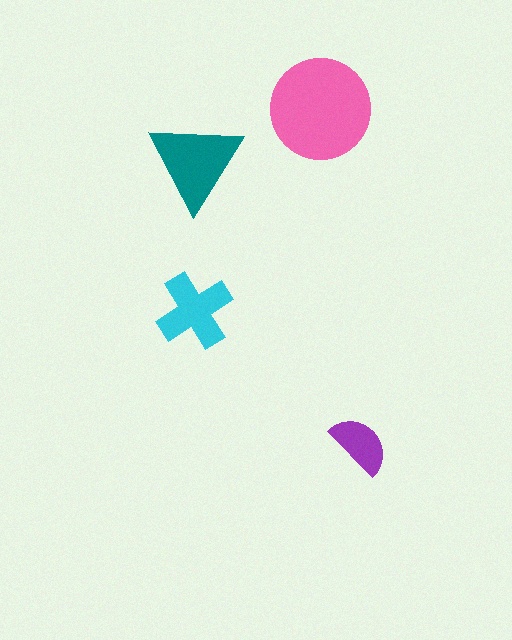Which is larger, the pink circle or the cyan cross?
The pink circle.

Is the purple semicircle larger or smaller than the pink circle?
Smaller.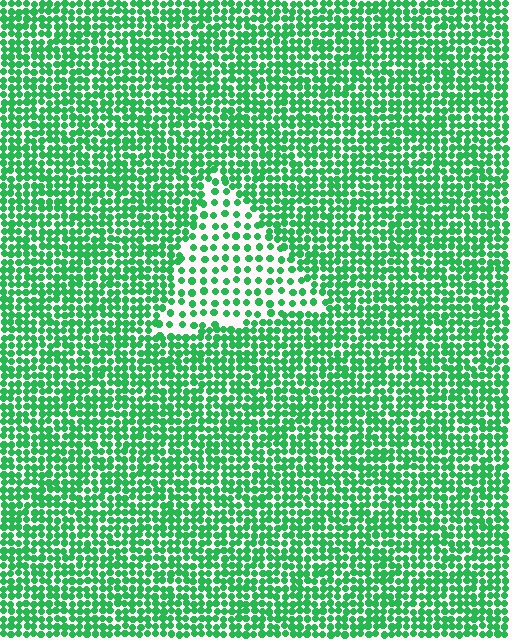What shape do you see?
I see a triangle.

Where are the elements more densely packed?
The elements are more densely packed outside the triangle boundary.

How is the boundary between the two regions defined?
The boundary is defined by a change in element density (approximately 2.1x ratio). All elements are the same color, size, and shape.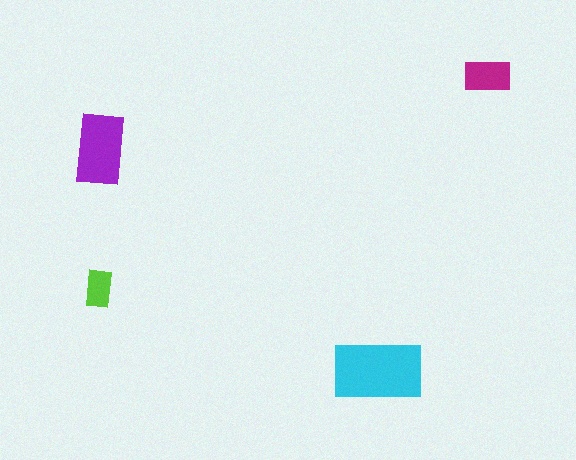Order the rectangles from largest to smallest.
the cyan one, the purple one, the magenta one, the lime one.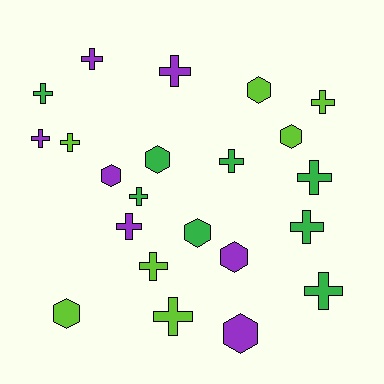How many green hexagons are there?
There are 2 green hexagons.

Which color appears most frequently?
Green, with 8 objects.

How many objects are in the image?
There are 22 objects.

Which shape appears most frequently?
Cross, with 14 objects.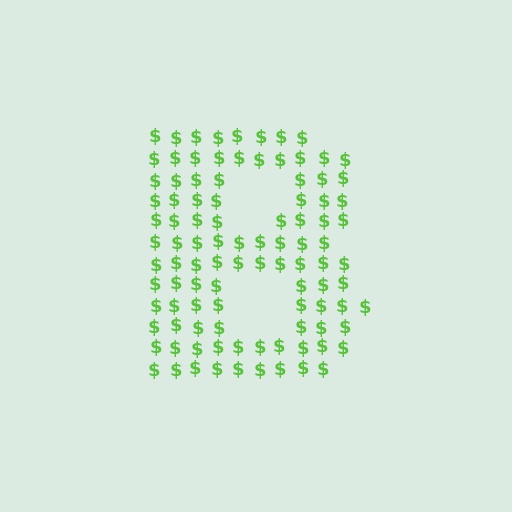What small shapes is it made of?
It is made of small dollar signs.